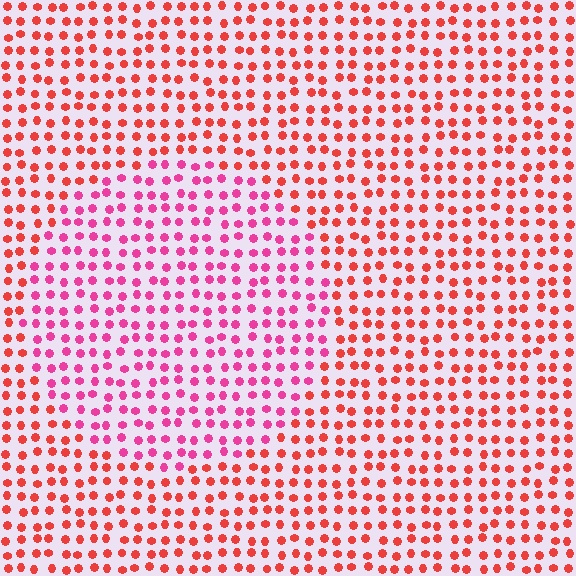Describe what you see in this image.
The image is filled with small red elements in a uniform arrangement. A circle-shaped region is visible where the elements are tinted to a slightly different hue, forming a subtle color boundary.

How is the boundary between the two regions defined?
The boundary is defined purely by a slight shift in hue (about 35 degrees). Spacing, size, and orientation are identical on both sides.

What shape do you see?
I see a circle.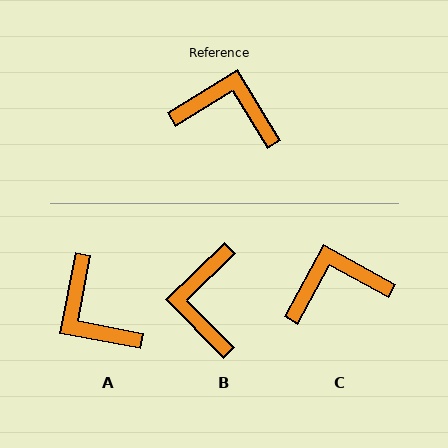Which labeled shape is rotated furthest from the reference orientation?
A, about 138 degrees away.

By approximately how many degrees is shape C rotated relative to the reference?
Approximately 30 degrees counter-clockwise.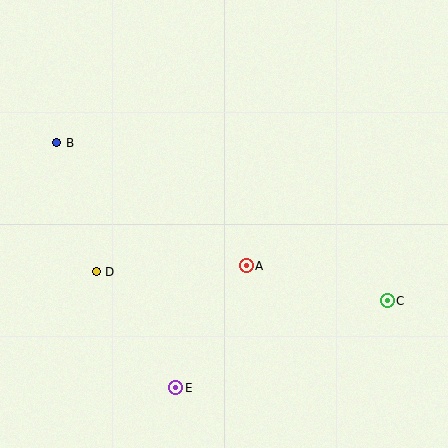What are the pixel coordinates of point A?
Point A is at (246, 266).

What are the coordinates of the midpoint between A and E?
The midpoint between A and E is at (211, 327).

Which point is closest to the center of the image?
Point A at (246, 266) is closest to the center.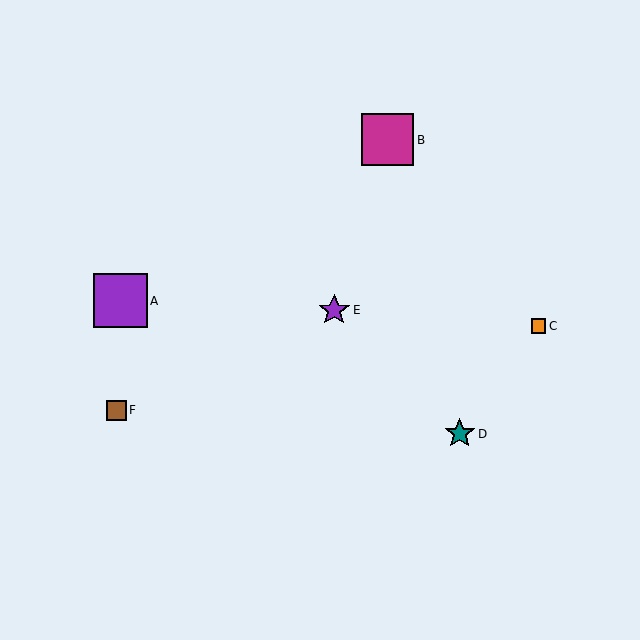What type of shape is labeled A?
Shape A is a purple square.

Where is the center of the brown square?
The center of the brown square is at (116, 410).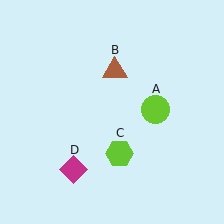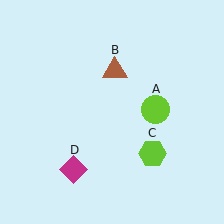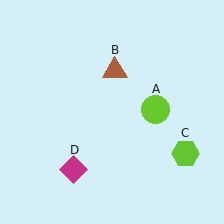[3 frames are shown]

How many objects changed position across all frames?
1 object changed position: lime hexagon (object C).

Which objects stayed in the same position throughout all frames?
Lime circle (object A) and brown triangle (object B) and magenta diamond (object D) remained stationary.